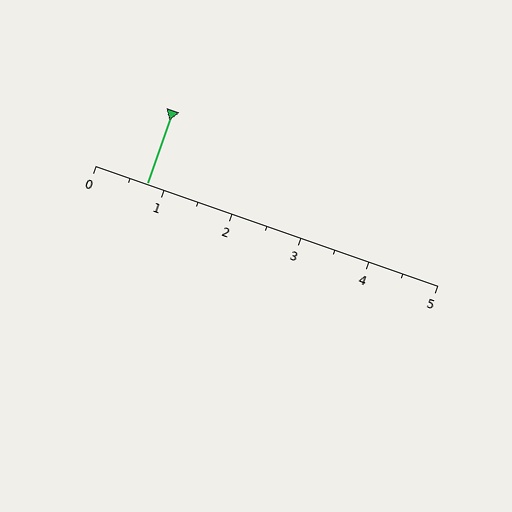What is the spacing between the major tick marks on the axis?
The major ticks are spaced 1 apart.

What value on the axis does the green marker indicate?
The marker indicates approximately 0.8.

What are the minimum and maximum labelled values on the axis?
The axis runs from 0 to 5.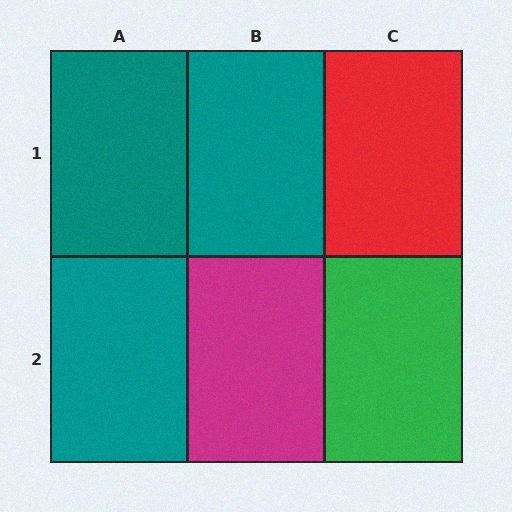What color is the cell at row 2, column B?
Magenta.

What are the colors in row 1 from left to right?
Teal, teal, red.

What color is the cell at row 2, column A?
Teal.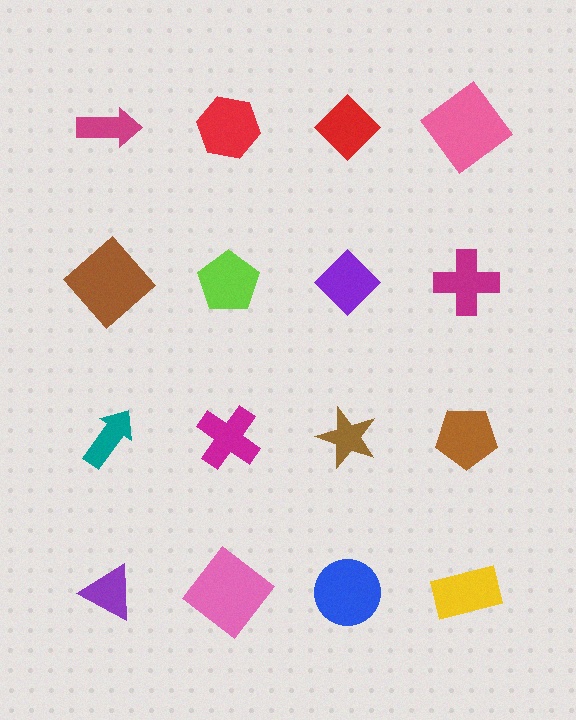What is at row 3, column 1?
A teal arrow.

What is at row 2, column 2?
A lime pentagon.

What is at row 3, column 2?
A magenta cross.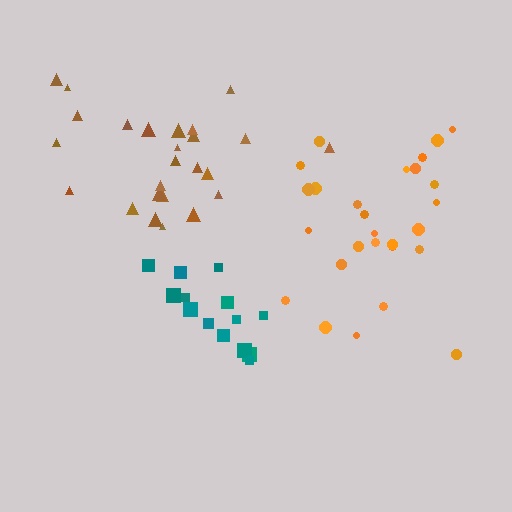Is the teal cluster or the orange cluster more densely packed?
Teal.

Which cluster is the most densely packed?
Teal.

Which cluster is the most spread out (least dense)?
Orange.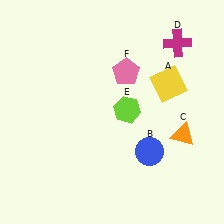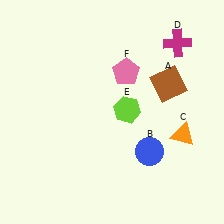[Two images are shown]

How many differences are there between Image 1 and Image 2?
There is 1 difference between the two images.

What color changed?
The square (A) changed from yellow in Image 1 to brown in Image 2.